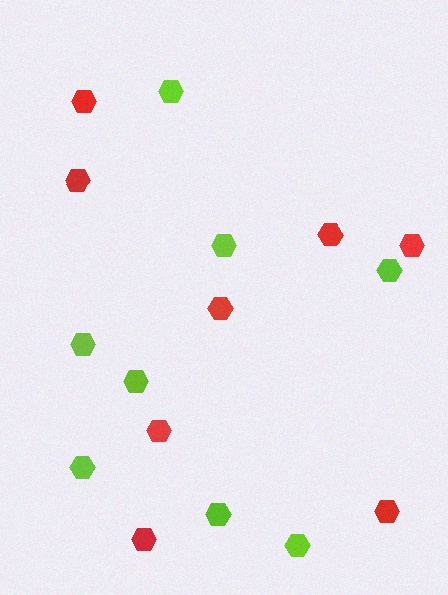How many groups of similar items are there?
There are 2 groups: one group of red hexagons (8) and one group of lime hexagons (8).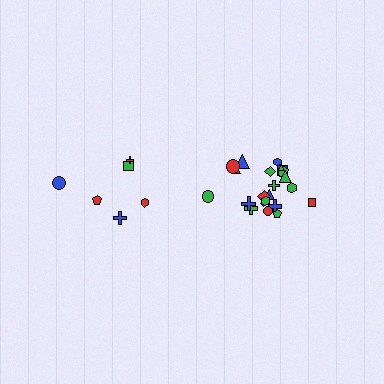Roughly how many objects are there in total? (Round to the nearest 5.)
Roughly 30 objects in total.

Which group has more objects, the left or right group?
The right group.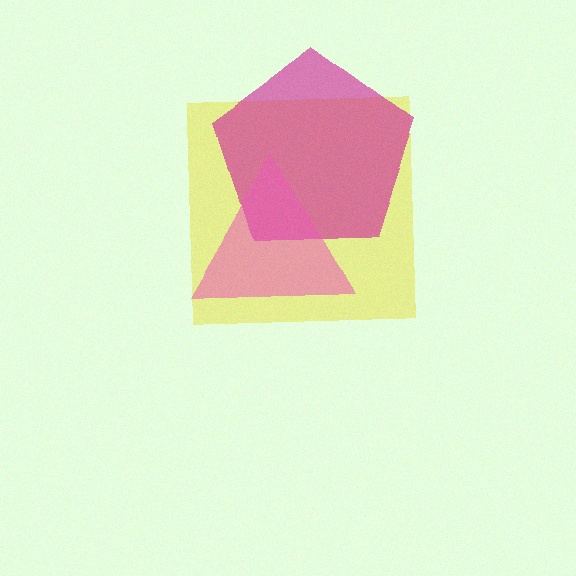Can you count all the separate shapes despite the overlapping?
Yes, there are 3 separate shapes.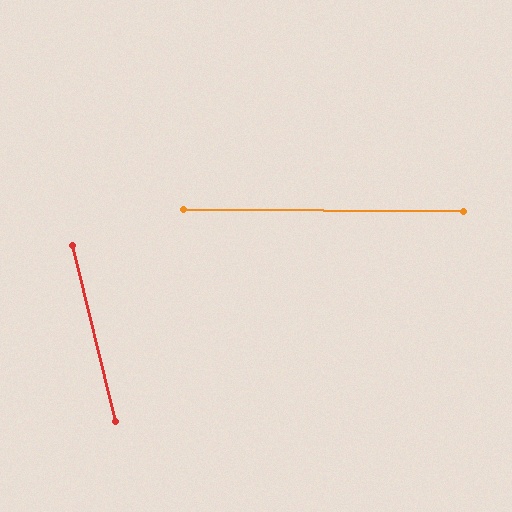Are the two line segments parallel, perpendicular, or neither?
Neither parallel nor perpendicular — they differ by about 76°.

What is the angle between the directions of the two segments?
Approximately 76 degrees.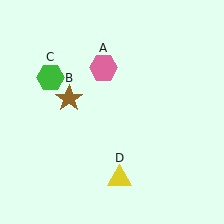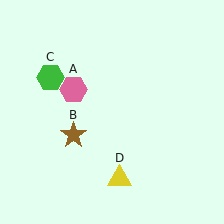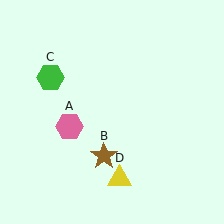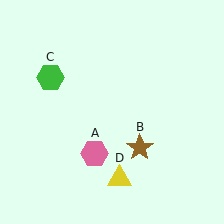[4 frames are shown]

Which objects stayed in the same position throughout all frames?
Green hexagon (object C) and yellow triangle (object D) remained stationary.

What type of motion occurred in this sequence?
The pink hexagon (object A), brown star (object B) rotated counterclockwise around the center of the scene.